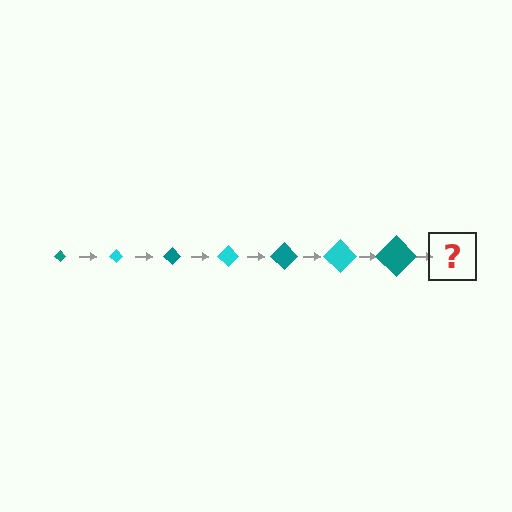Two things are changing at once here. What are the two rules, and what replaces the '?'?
The two rules are that the diamond grows larger each step and the color cycles through teal and cyan. The '?' should be a cyan diamond, larger than the previous one.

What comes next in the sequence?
The next element should be a cyan diamond, larger than the previous one.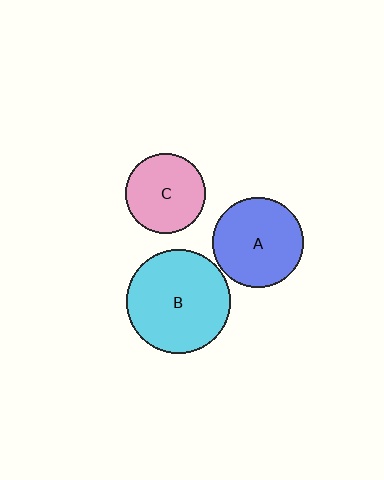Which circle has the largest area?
Circle B (cyan).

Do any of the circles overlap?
No, none of the circles overlap.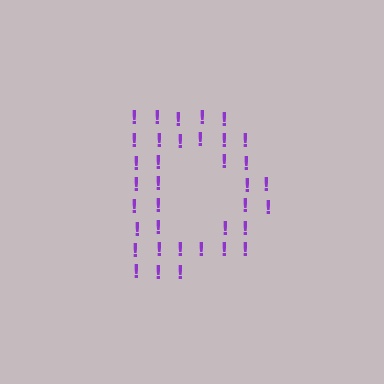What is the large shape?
The large shape is the letter D.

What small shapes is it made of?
It is made of small exclamation marks.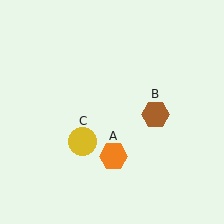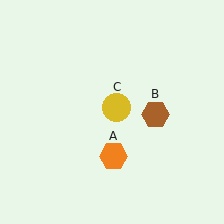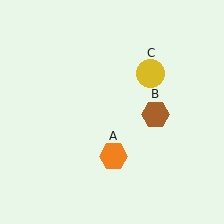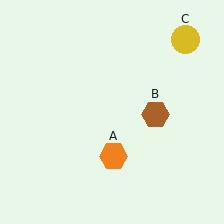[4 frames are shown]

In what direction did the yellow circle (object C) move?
The yellow circle (object C) moved up and to the right.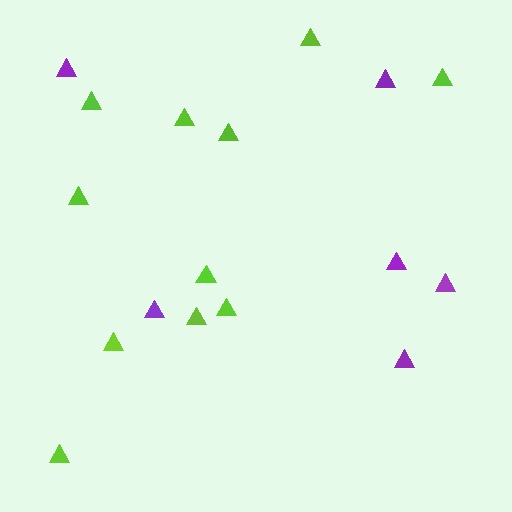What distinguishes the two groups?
There are 2 groups: one group of lime triangles (11) and one group of purple triangles (6).